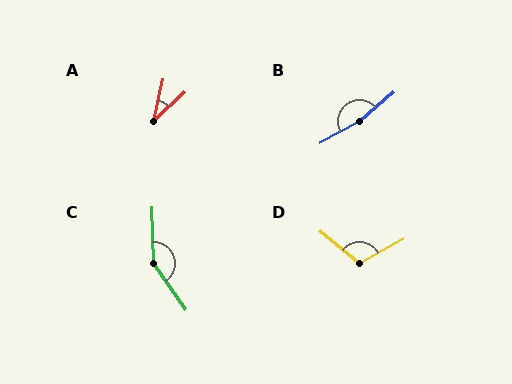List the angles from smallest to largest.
A (35°), D (113°), C (146°), B (167°).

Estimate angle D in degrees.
Approximately 113 degrees.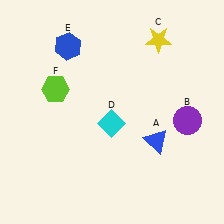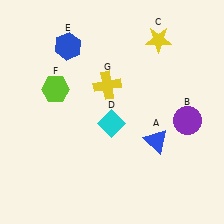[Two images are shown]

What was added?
A yellow cross (G) was added in Image 2.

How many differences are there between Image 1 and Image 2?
There is 1 difference between the two images.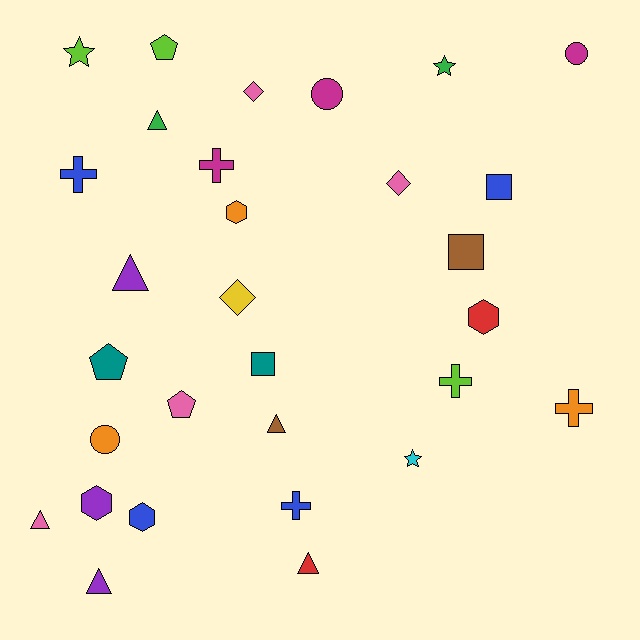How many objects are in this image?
There are 30 objects.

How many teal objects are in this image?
There are 2 teal objects.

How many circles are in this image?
There are 3 circles.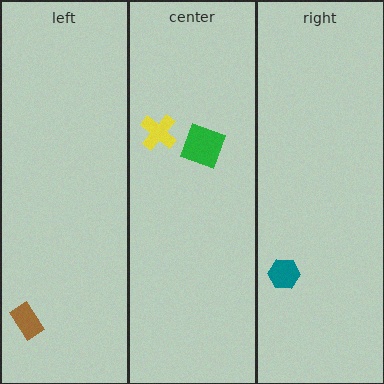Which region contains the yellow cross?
The center region.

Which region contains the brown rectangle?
The left region.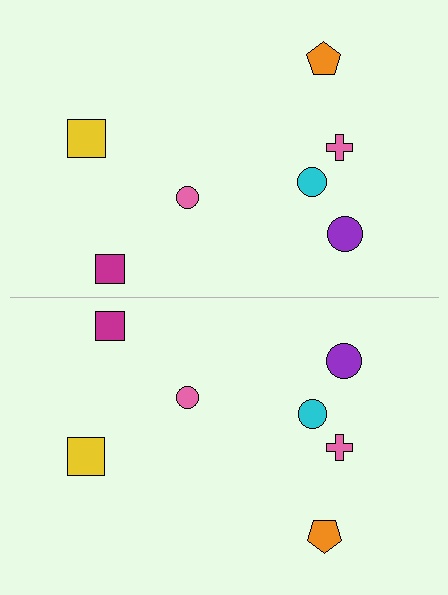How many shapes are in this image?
There are 14 shapes in this image.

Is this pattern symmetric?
Yes, this pattern has bilateral (reflection) symmetry.